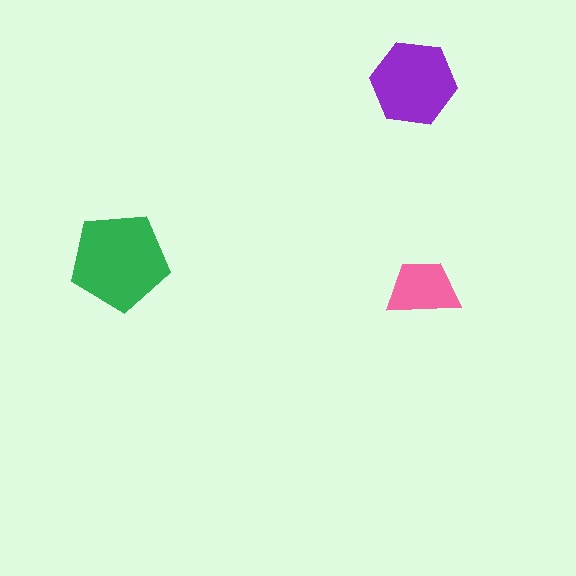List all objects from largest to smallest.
The green pentagon, the purple hexagon, the pink trapezoid.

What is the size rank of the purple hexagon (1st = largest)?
2nd.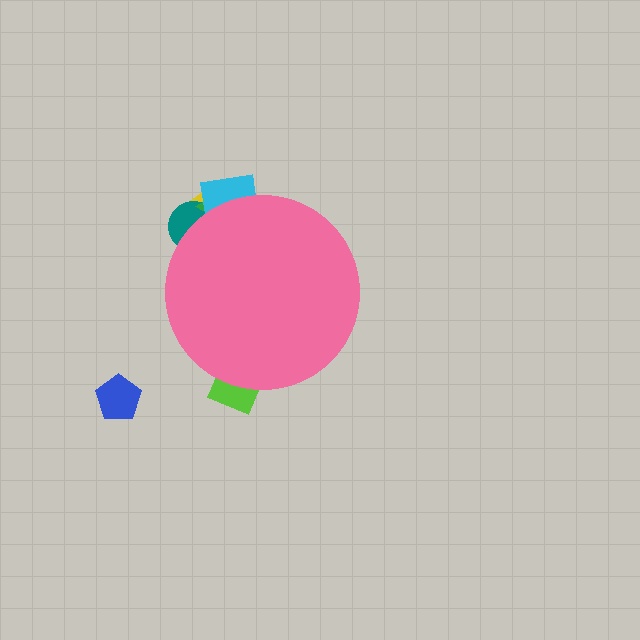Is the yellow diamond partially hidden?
Yes, the yellow diamond is partially hidden behind the pink circle.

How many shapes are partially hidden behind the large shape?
5 shapes are partially hidden.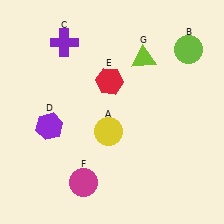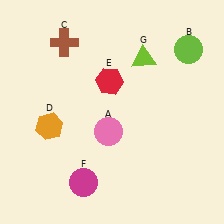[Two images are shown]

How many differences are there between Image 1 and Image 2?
There are 3 differences between the two images.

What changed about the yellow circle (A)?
In Image 1, A is yellow. In Image 2, it changed to pink.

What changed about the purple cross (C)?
In Image 1, C is purple. In Image 2, it changed to brown.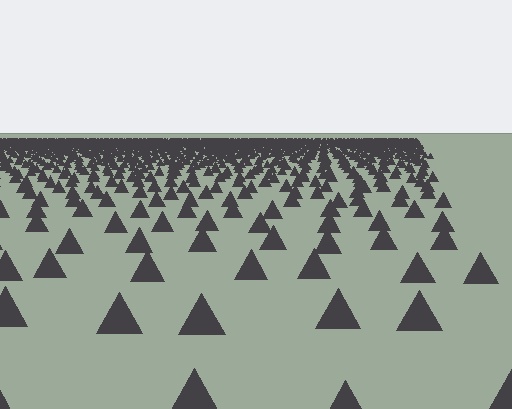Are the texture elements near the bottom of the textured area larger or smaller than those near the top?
Larger. Near the bottom, elements are closer to the viewer and appear at a bigger on-screen size.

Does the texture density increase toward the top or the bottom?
Density increases toward the top.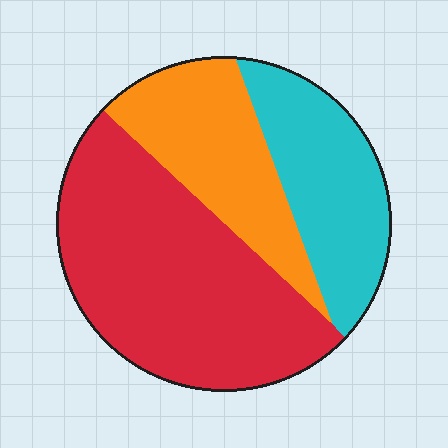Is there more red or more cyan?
Red.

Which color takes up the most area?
Red, at roughly 50%.